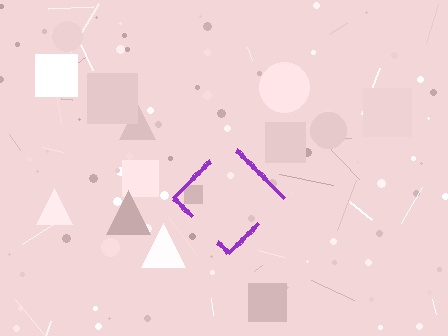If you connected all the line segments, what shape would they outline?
They would outline a diamond.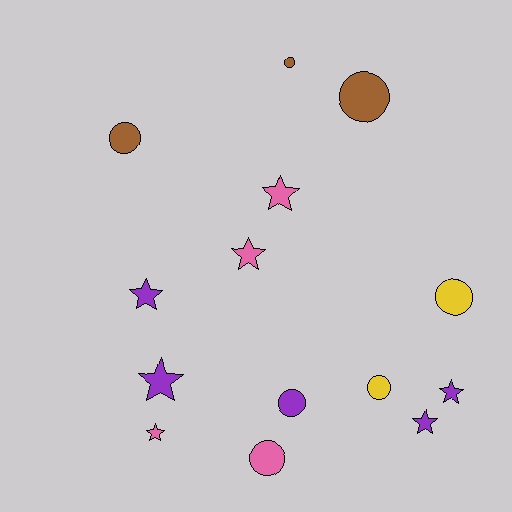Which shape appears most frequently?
Circle, with 7 objects.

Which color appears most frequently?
Purple, with 5 objects.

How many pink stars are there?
There are 3 pink stars.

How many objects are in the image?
There are 14 objects.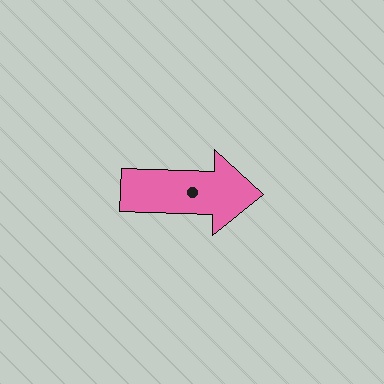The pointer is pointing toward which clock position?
Roughly 3 o'clock.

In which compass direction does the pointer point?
East.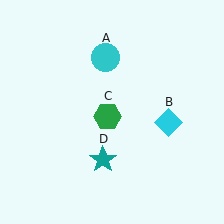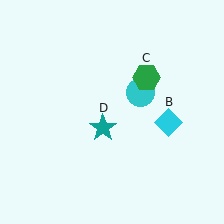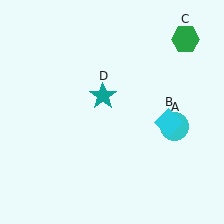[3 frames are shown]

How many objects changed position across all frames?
3 objects changed position: cyan circle (object A), green hexagon (object C), teal star (object D).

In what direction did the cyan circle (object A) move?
The cyan circle (object A) moved down and to the right.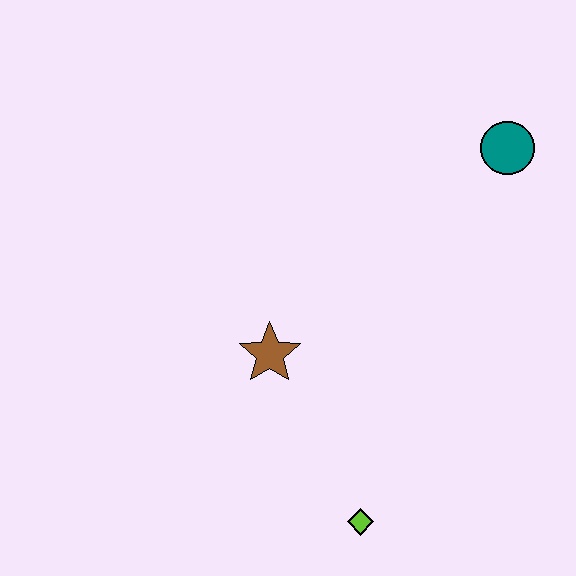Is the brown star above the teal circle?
No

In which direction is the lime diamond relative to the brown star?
The lime diamond is below the brown star.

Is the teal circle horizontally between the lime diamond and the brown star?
No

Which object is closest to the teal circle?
The brown star is closest to the teal circle.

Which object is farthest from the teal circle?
The lime diamond is farthest from the teal circle.